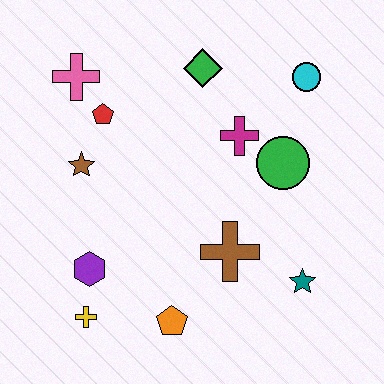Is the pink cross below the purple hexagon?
No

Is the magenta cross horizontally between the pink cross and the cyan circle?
Yes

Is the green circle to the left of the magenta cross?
No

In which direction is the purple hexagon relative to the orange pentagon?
The purple hexagon is to the left of the orange pentagon.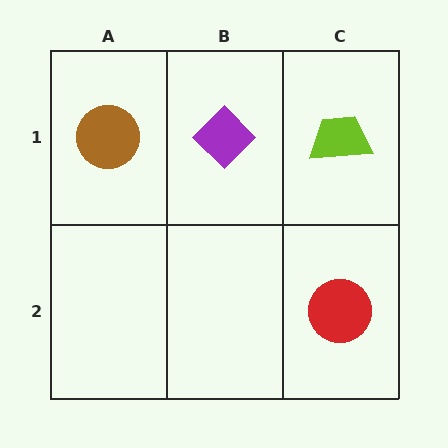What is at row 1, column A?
A brown circle.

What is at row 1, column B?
A purple diamond.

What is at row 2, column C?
A red circle.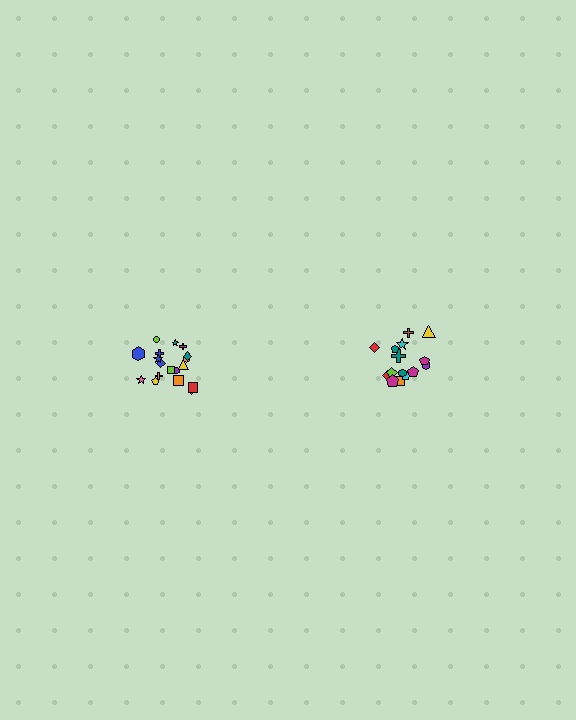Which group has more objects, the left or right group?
The left group.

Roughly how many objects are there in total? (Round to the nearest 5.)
Roughly 35 objects in total.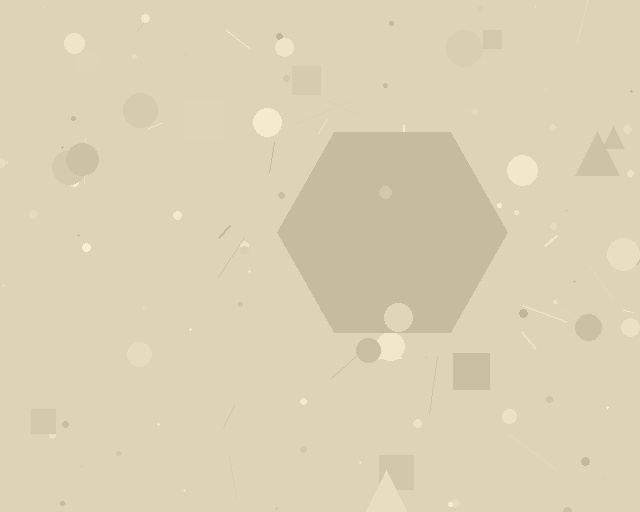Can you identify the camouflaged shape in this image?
The camouflaged shape is a hexagon.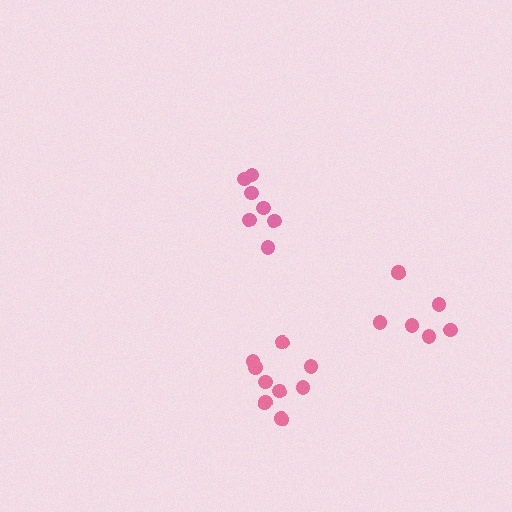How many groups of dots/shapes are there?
There are 3 groups.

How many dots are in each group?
Group 1: 7 dots, Group 2: 9 dots, Group 3: 6 dots (22 total).